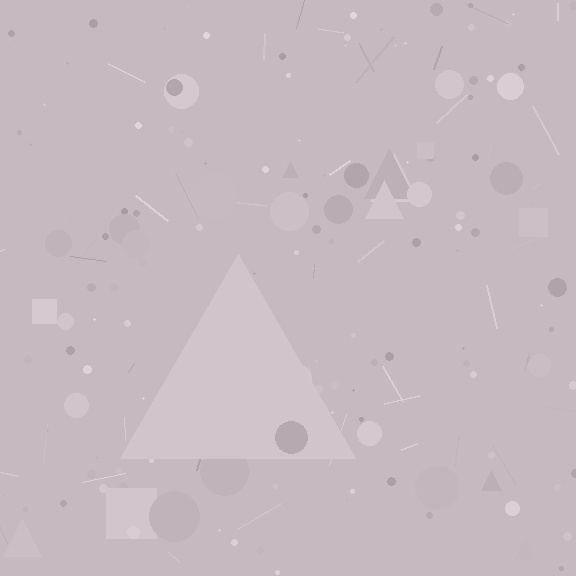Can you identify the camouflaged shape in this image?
The camouflaged shape is a triangle.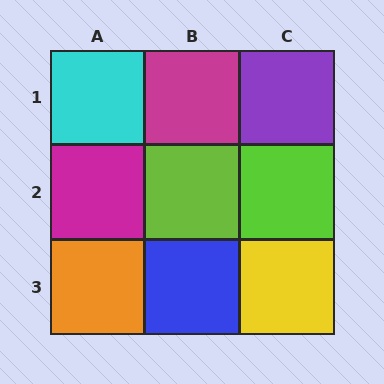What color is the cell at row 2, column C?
Lime.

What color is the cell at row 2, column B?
Lime.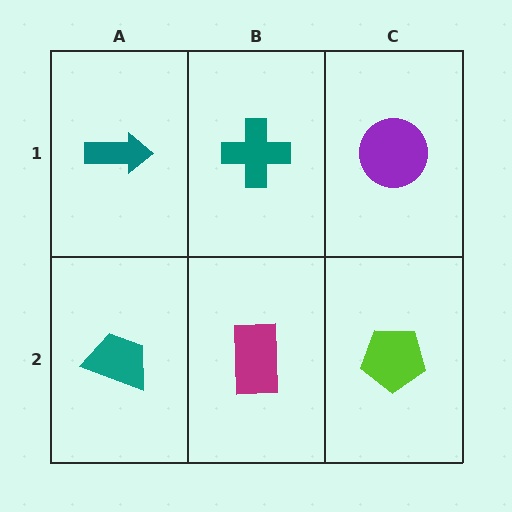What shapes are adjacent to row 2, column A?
A teal arrow (row 1, column A), a magenta rectangle (row 2, column B).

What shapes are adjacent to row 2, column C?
A purple circle (row 1, column C), a magenta rectangle (row 2, column B).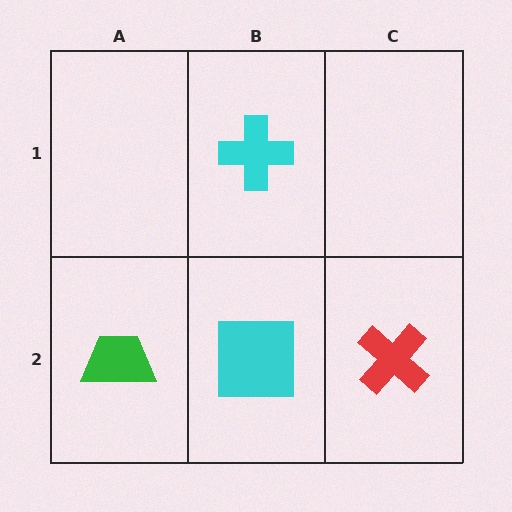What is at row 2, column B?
A cyan square.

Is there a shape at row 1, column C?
No, that cell is empty.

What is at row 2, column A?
A green trapezoid.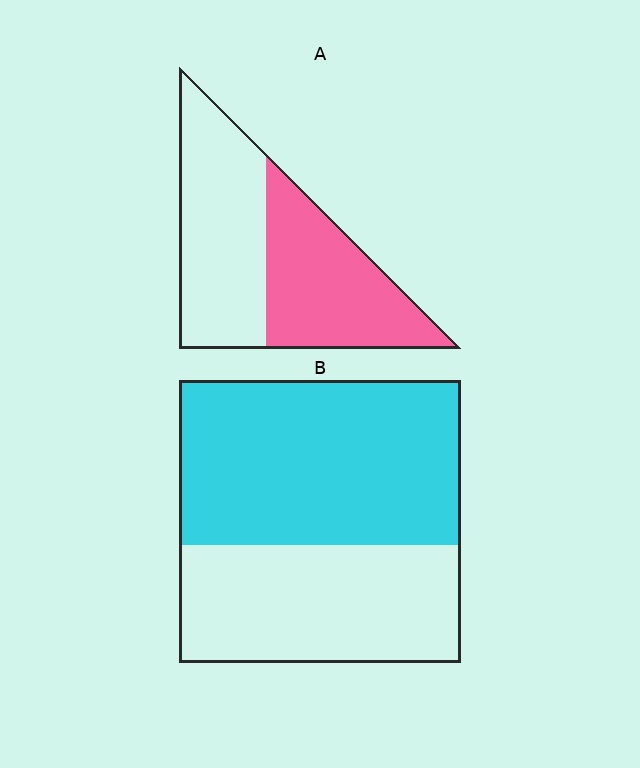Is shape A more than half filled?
Roughly half.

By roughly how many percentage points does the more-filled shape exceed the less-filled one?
By roughly 10 percentage points (B over A).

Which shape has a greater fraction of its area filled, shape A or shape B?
Shape B.